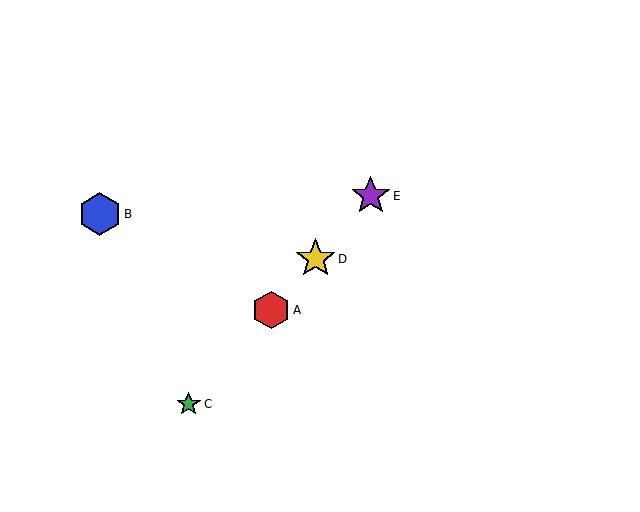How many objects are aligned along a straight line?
4 objects (A, C, D, E) are aligned along a straight line.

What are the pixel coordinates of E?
Object E is at (371, 196).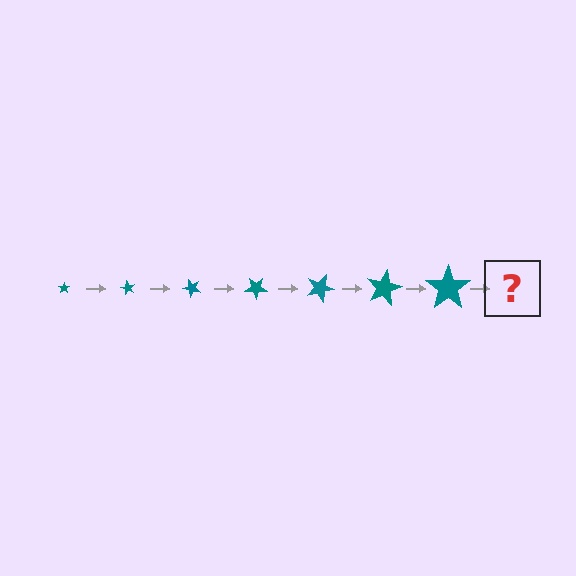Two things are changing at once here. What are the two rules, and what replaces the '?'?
The two rules are that the star grows larger each step and it rotates 60 degrees each step. The '?' should be a star, larger than the previous one and rotated 420 degrees from the start.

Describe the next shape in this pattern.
It should be a star, larger than the previous one and rotated 420 degrees from the start.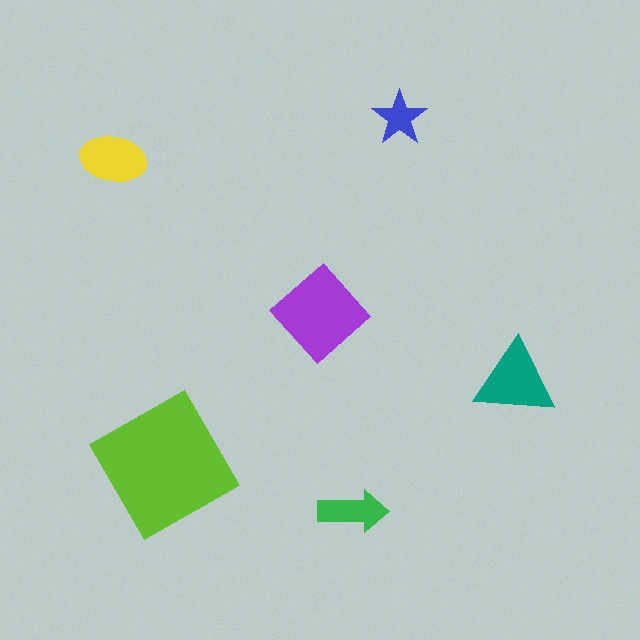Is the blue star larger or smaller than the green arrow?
Smaller.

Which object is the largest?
The lime square.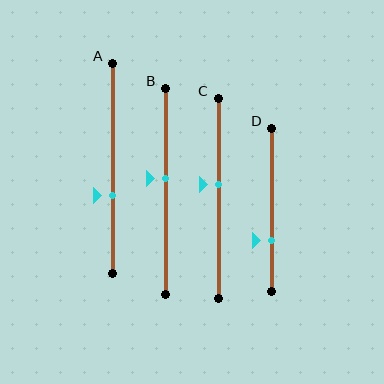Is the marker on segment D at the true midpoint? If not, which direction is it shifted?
No, the marker on segment D is shifted downward by about 19% of the segment length.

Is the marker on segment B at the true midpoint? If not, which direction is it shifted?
No, the marker on segment B is shifted upward by about 6% of the segment length.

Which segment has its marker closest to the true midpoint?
Segment B has its marker closest to the true midpoint.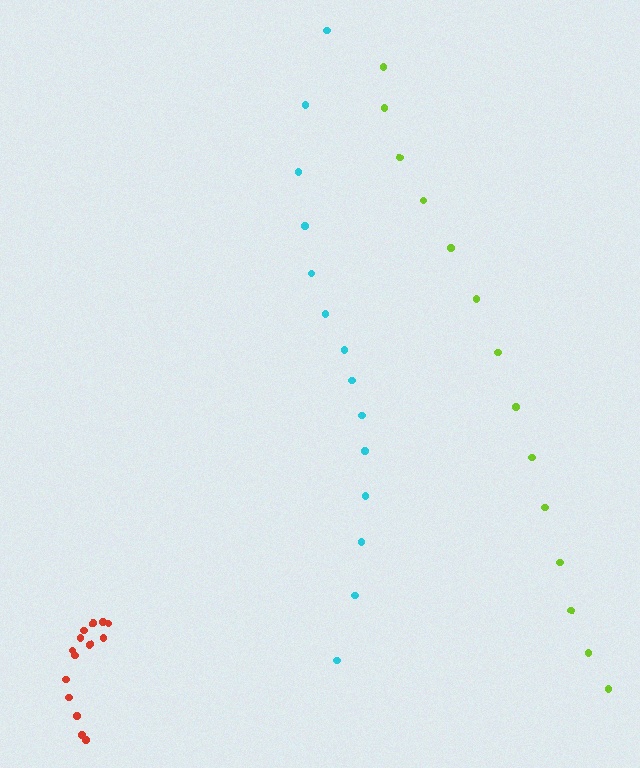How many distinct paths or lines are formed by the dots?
There are 3 distinct paths.